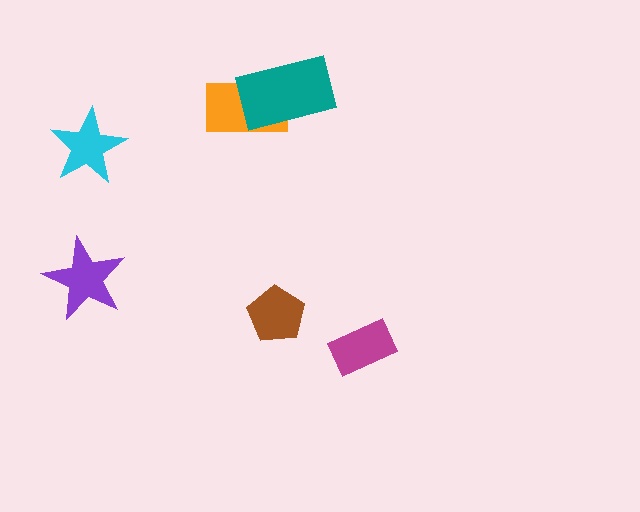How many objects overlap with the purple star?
0 objects overlap with the purple star.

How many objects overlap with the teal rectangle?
1 object overlaps with the teal rectangle.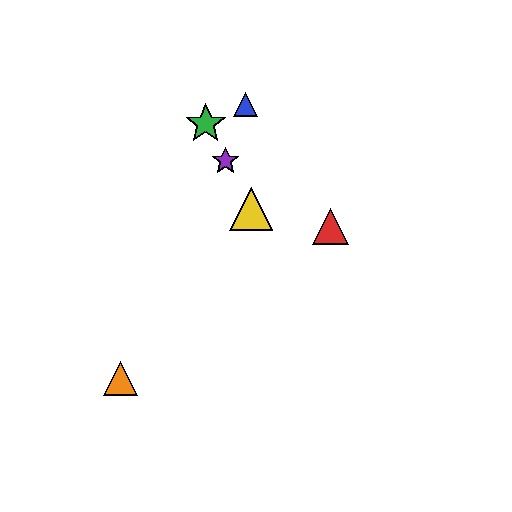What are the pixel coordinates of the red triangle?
The red triangle is at (331, 226).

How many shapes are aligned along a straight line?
3 shapes (the green star, the yellow triangle, the purple star) are aligned along a straight line.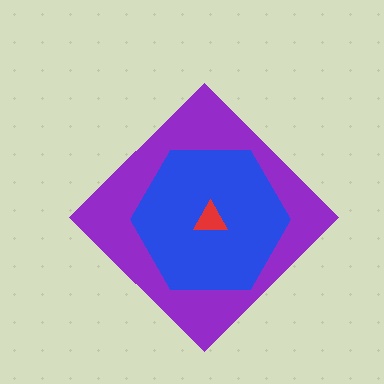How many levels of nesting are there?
3.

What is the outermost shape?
The purple diamond.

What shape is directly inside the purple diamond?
The blue hexagon.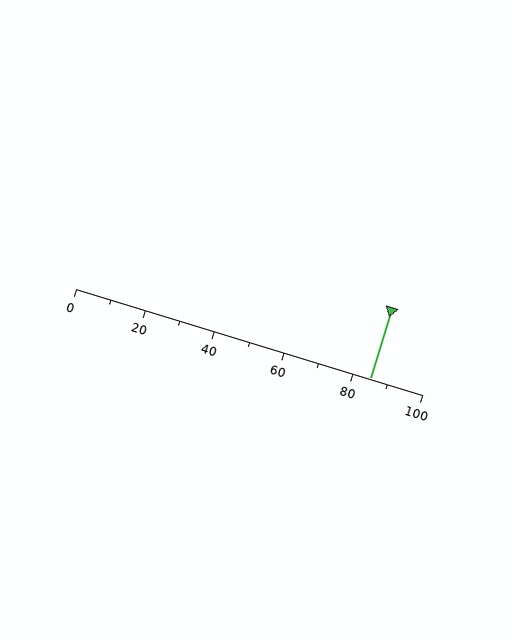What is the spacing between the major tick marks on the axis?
The major ticks are spaced 20 apart.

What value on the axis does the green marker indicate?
The marker indicates approximately 85.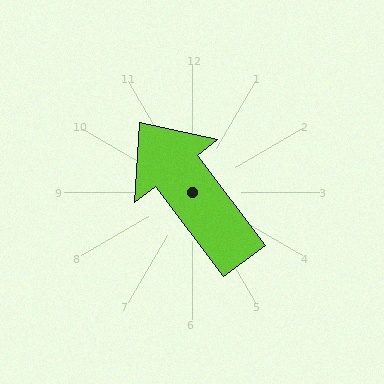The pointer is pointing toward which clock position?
Roughly 11 o'clock.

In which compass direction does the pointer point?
Northwest.